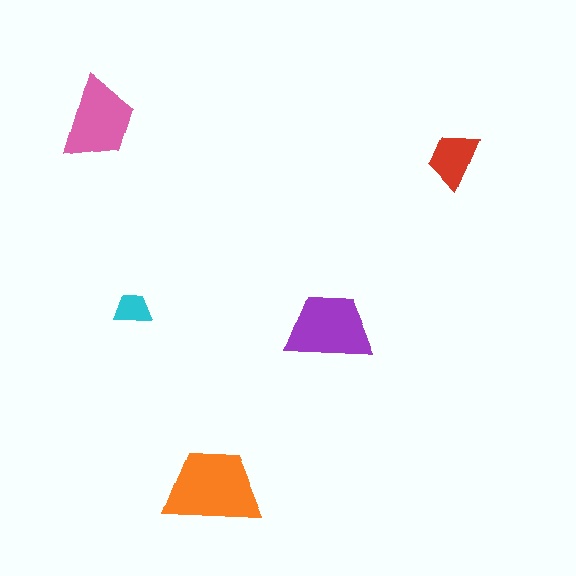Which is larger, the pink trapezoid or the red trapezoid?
The pink one.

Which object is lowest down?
The orange trapezoid is bottommost.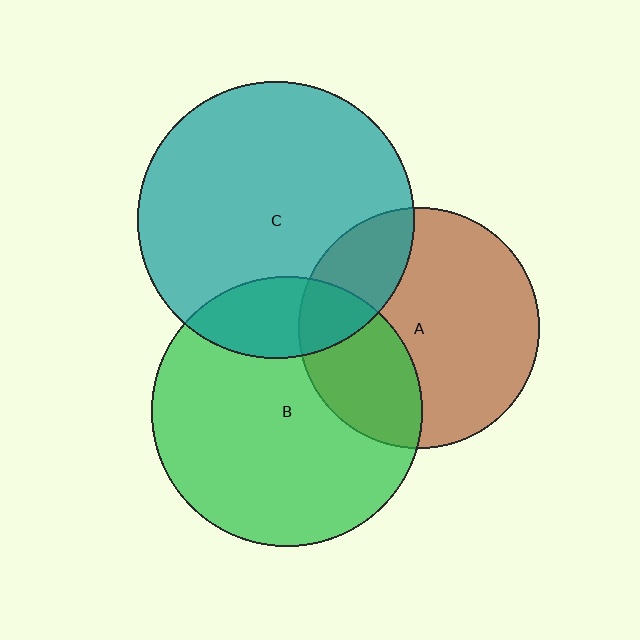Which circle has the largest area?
Circle C (teal).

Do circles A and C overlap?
Yes.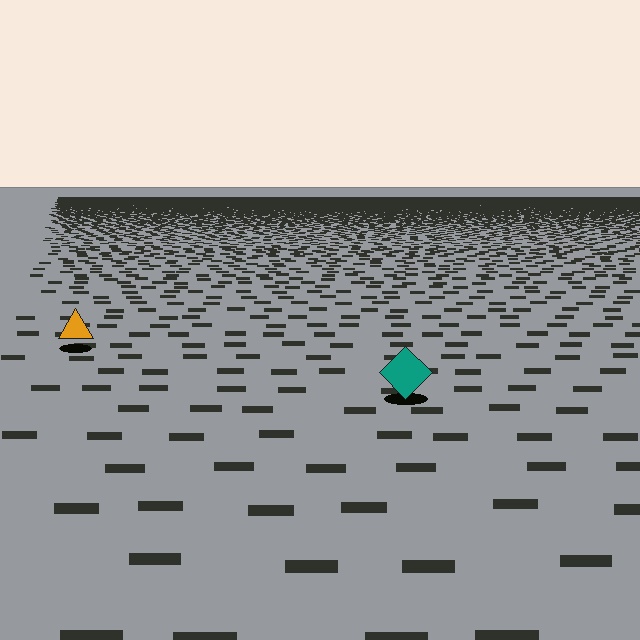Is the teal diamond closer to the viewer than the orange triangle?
Yes. The teal diamond is closer — you can tell from the texture gradient: the ground texture is coarser near it.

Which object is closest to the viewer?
The teal diamond is closest. The texture marks near it are larger and more spread out.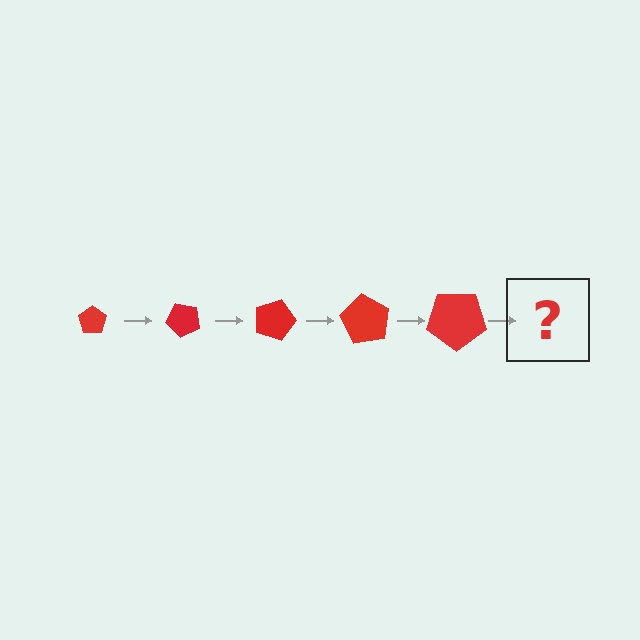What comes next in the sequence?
The next element should be a pentagon, larger than the previous one and rotated 225 degrees from the start.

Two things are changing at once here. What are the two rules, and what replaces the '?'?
The two rules are that the pentagon grows larger each step and it rotates 45 degrees each step. The '?' should be a pentagon, larger than the previous one and rotated 225 degrees from the start.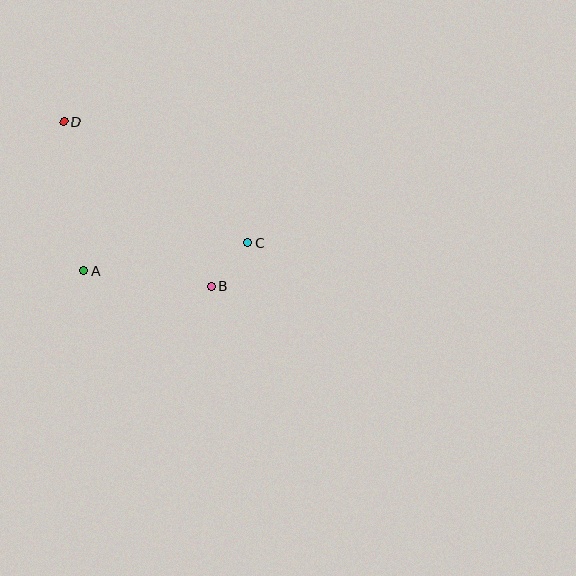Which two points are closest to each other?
Points B and C are closest to each other.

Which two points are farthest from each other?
Points B and D are farthest from each other.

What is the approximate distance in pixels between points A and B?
The distance between A and B is approximately 128 pixels.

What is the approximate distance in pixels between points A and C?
The distance between A and C is approximately 167 pixels.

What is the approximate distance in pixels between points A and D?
The distance between A and D is approximately 150 pixels.